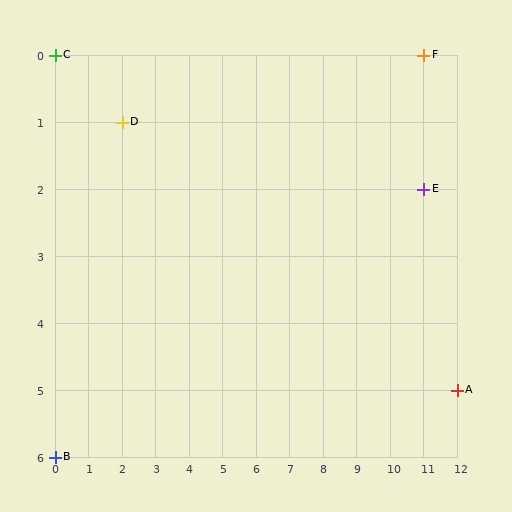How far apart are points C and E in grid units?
Points C and E are 11 columns and 2 rows apart (about 11.2 grid units diagonally).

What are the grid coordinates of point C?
Point C is at grid coordinates (0, 0).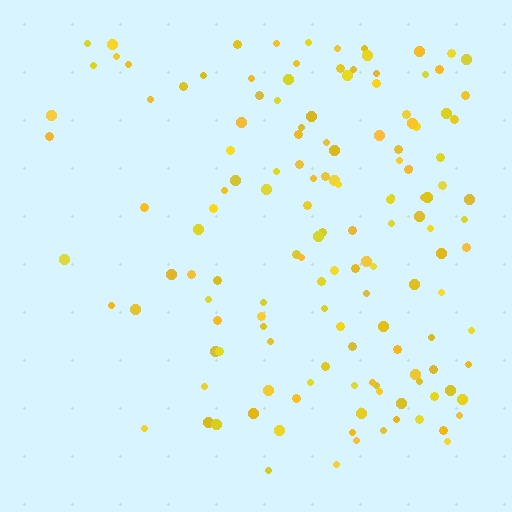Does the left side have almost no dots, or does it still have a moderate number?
Still a moderate number, just noticeably fewer than the right.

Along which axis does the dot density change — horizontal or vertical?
Horizontal.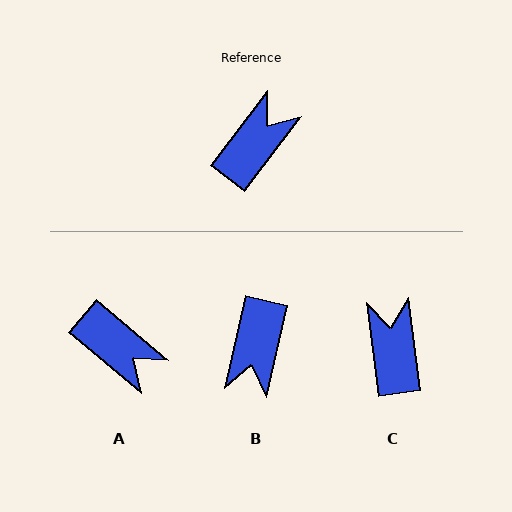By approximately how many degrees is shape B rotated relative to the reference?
Approximately 155 degrees clockwise.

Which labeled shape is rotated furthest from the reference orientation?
B, about 155 degrees away.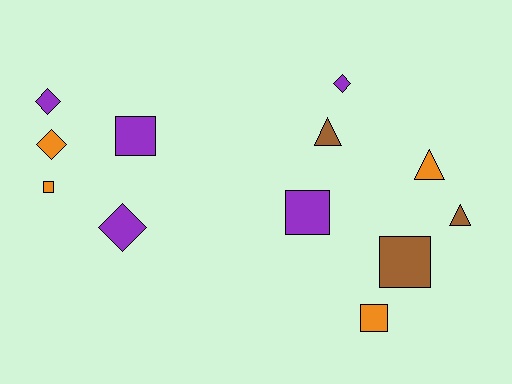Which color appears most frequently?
Purple, with 5 objects.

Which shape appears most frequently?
Square, with 5 objects.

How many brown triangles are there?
There are 2 brown triangles.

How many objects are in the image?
There are 12 objects.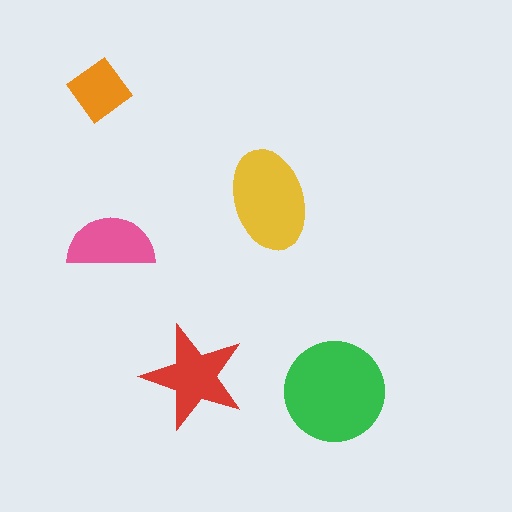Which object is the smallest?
The orange diamond.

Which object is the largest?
The green circle.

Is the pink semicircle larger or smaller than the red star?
Smaller.